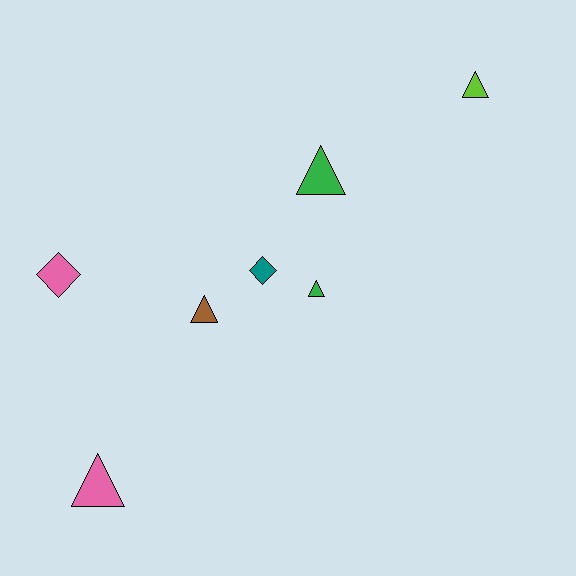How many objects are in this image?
There are 7 objects.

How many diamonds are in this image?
There are 2 diamonds.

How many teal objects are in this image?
There is 1 teal object.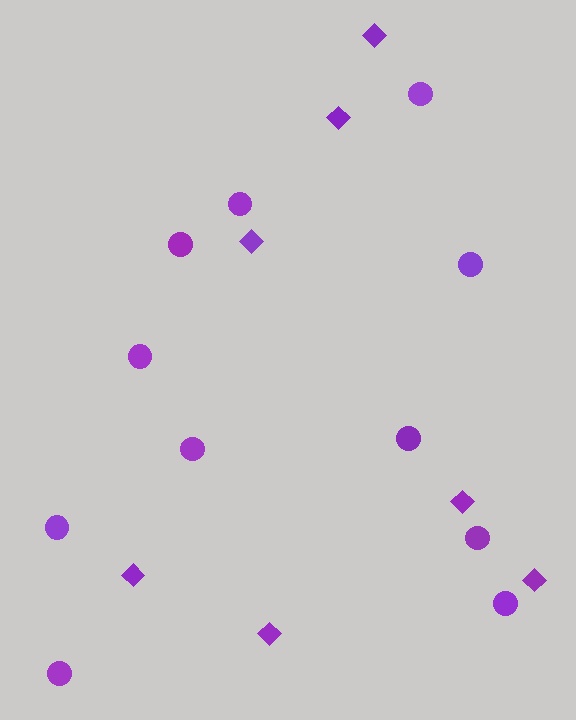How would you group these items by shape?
There are 2 groups: one group of circles (11) and one group of diamonds (7).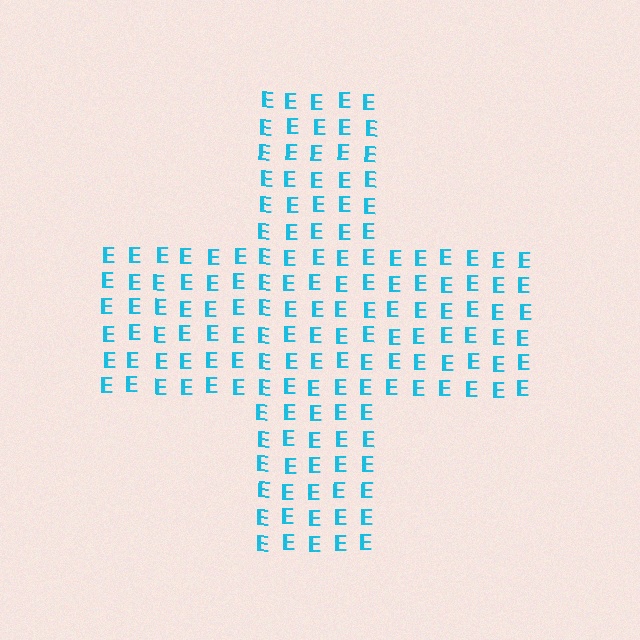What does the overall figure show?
The overall figure shows a cross.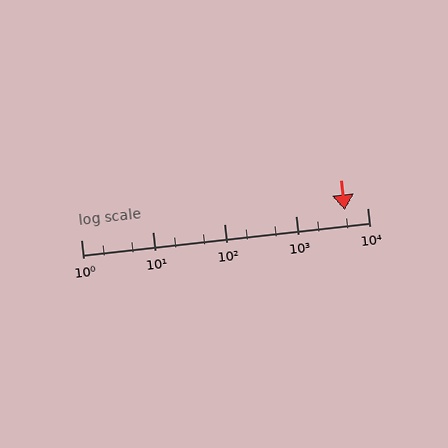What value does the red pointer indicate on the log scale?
The pointer indicates approximately 4900.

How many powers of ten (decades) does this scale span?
The scale spans 4 decades, from 1 to 10000.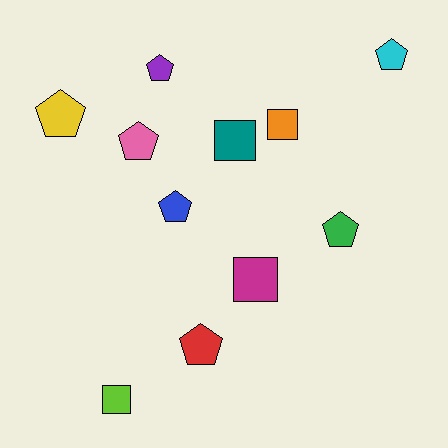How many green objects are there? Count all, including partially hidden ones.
There is 1 green object.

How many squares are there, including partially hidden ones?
There are 4 squares.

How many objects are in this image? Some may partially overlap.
There are 11 objects.